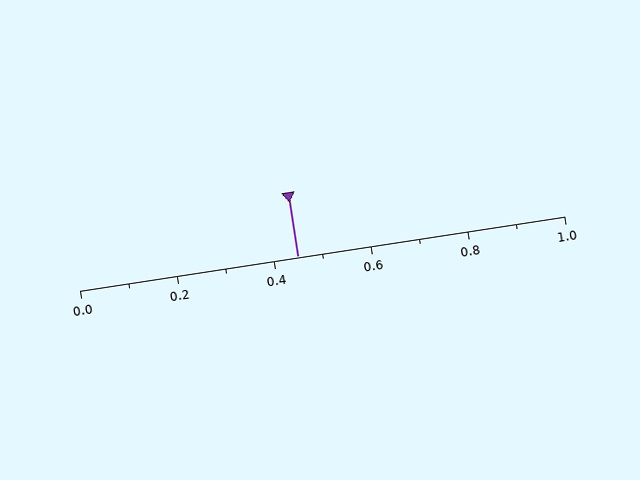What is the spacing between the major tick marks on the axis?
The major ticks are spaced 0.2 apart.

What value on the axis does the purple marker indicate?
The marker indicates approximately 0.45.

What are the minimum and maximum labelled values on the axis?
The axis runs from 0.0 to 1.0.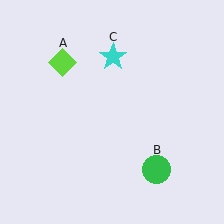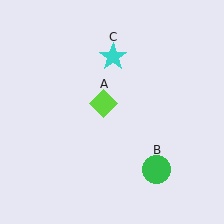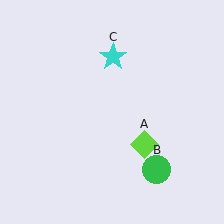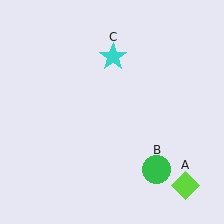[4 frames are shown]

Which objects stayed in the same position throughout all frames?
Green circle (object B) and cyan star (object C) remained stationary.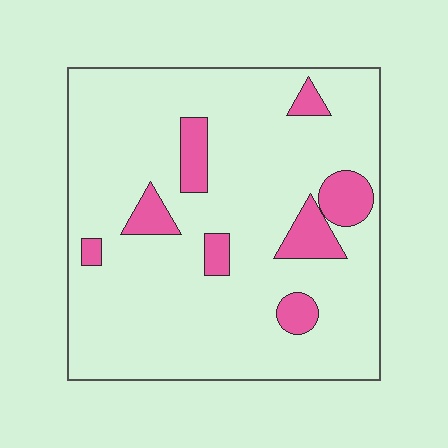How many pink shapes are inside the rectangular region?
8.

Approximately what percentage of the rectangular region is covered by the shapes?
Approximately 15%.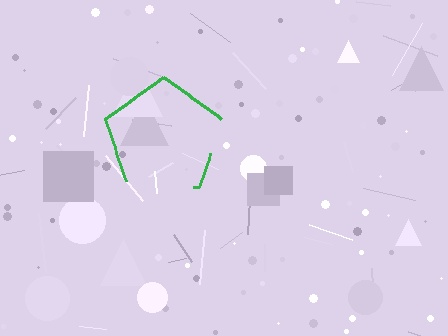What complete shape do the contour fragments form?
The contour fragments form a pentagon.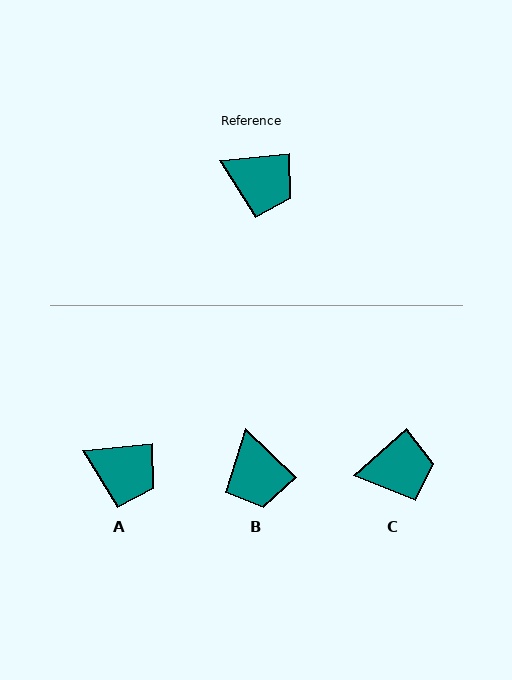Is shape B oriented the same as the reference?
No, it is off by about 49 degrees.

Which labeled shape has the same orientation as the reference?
A.